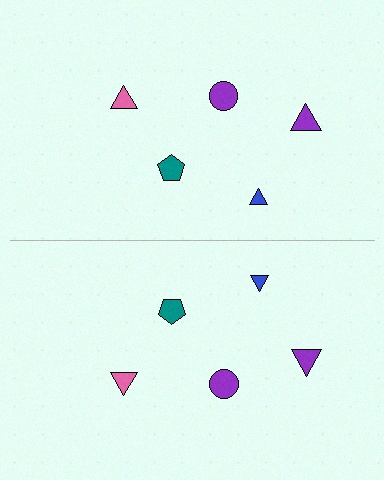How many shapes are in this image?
There are 10 shapes in this image.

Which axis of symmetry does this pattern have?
The pattern has a horizontal axis of symmetry running through the center of the image.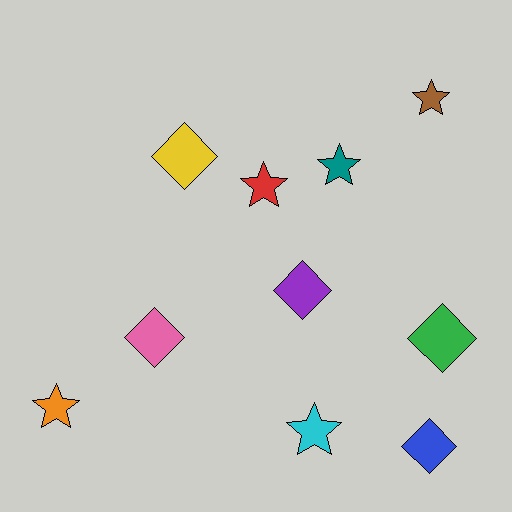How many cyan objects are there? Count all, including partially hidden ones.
There is 1 cyan object.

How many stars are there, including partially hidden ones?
There are 5 stars.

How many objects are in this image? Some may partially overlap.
There are 10 objects.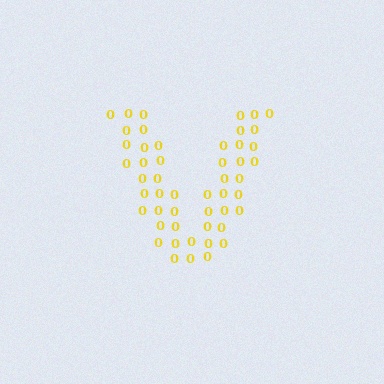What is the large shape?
The large shape is the letter V.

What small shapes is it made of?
It is made of small digit 0's.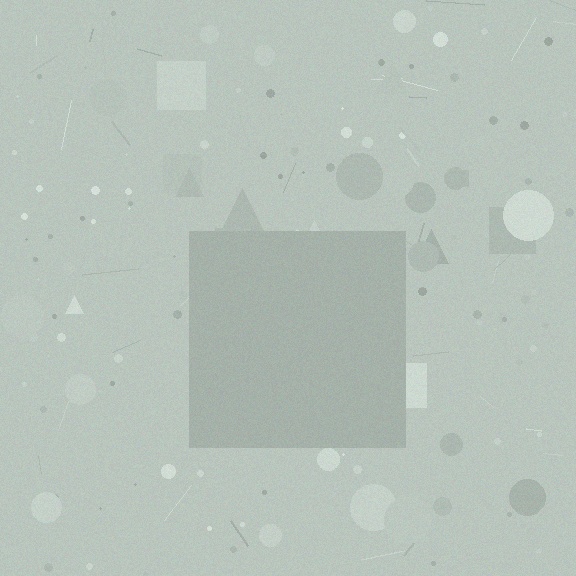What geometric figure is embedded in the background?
A square is embedded in the background.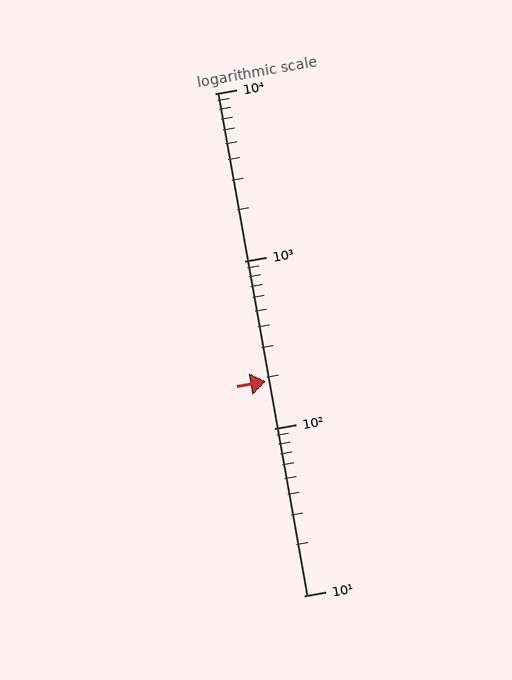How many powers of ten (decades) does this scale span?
The scale spans 3 decades, from 10 to 10000.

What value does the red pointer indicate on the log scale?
The pointer indicates approximately 190.